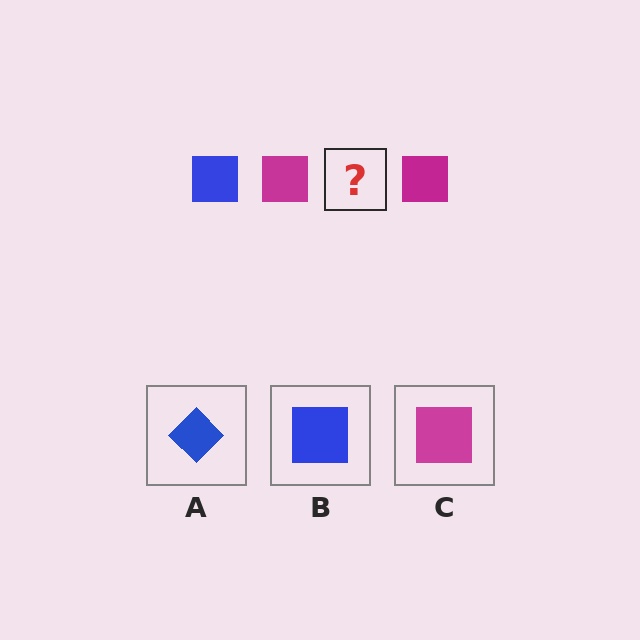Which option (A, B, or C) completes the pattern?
B.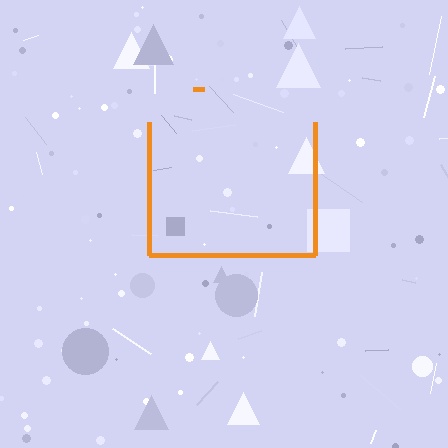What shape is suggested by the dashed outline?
The dashed outline suggests a square.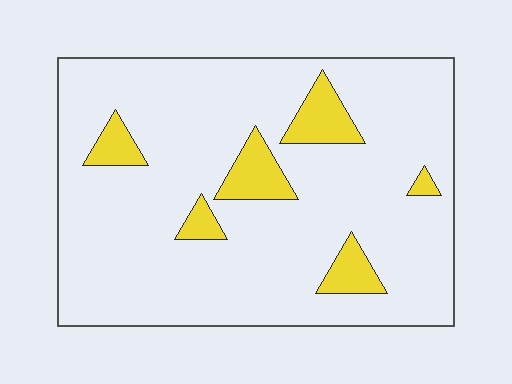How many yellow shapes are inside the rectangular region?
6.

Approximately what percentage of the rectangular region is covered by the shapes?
Approximately 10%.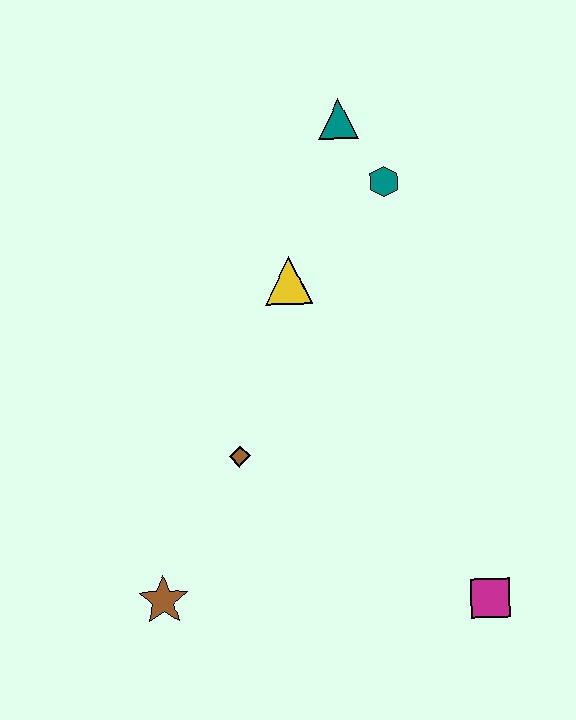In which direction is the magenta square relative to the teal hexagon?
The magenta square is below the teal hexagon.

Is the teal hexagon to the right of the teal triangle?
Yes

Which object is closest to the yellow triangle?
The teal hexagon is closest to the yellow triangle.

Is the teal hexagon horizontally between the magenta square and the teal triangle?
Yes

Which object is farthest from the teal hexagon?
The brown star is farthest from the teal hexagon.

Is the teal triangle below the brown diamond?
No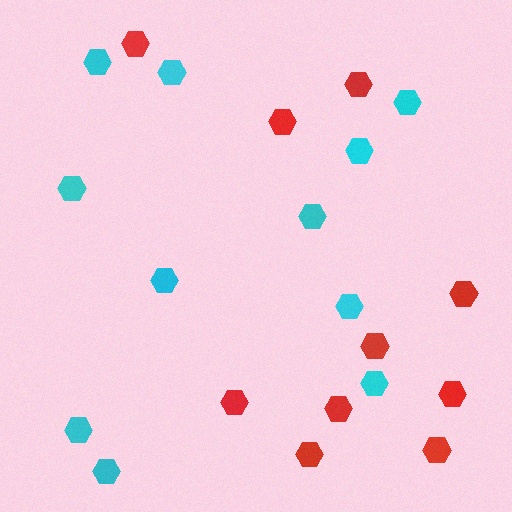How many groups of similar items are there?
There are 2 groups: one group of red hexagons (10) and one group of cyan hexagons (11).